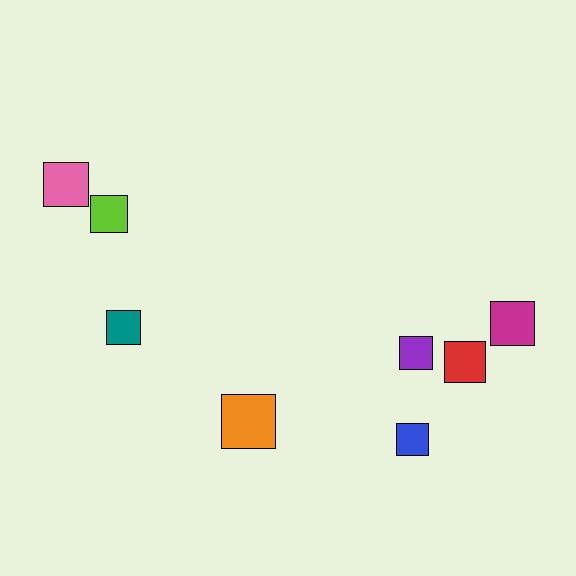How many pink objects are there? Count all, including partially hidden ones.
There is 1 pink object.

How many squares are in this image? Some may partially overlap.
There are 8 squares.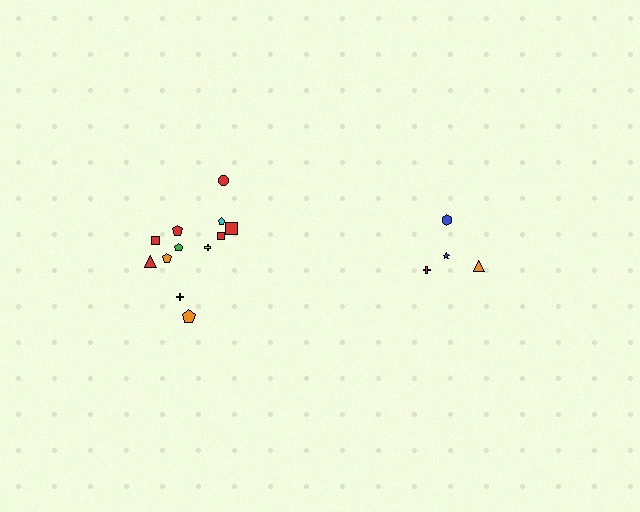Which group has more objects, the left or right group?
The left group.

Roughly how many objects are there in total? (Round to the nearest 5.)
Roughly 15 objects in total.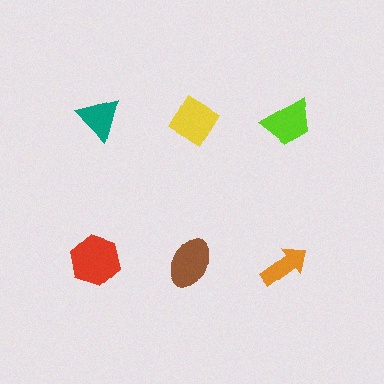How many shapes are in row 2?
3 shapes.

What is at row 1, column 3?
A lime trapezoid.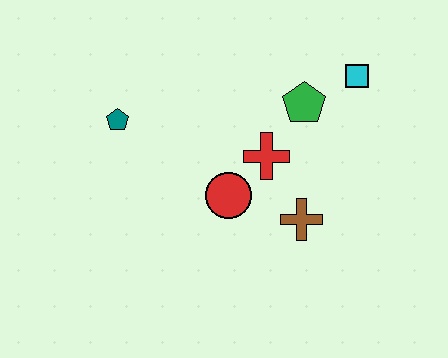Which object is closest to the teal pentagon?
The red circle is closest to the teal pentagon.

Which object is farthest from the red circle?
The cyan square is farthest from the red circle.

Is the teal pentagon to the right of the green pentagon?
No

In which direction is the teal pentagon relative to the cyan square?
The teal pentagon is to the left of the cyan square.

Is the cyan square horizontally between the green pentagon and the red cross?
No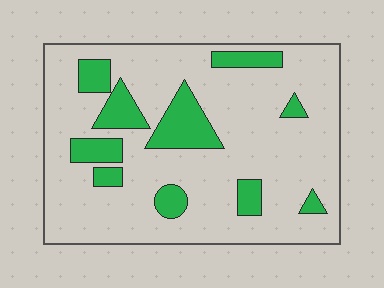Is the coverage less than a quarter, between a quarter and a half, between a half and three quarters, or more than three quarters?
Less than a quarter.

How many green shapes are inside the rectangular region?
10.